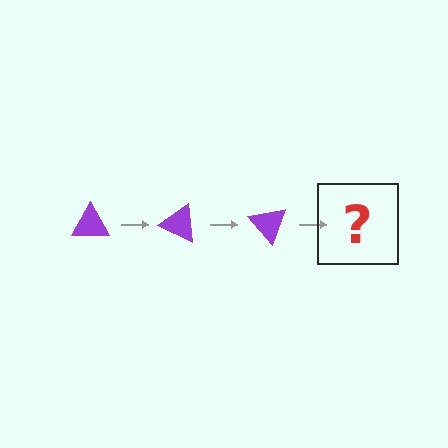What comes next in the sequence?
The next element should be a purple triangle rotated 75 degrees.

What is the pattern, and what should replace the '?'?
The pattern is that the triangle rotates 25 degrees each step. The '?' should be a purple triangle rotated 75 degrees.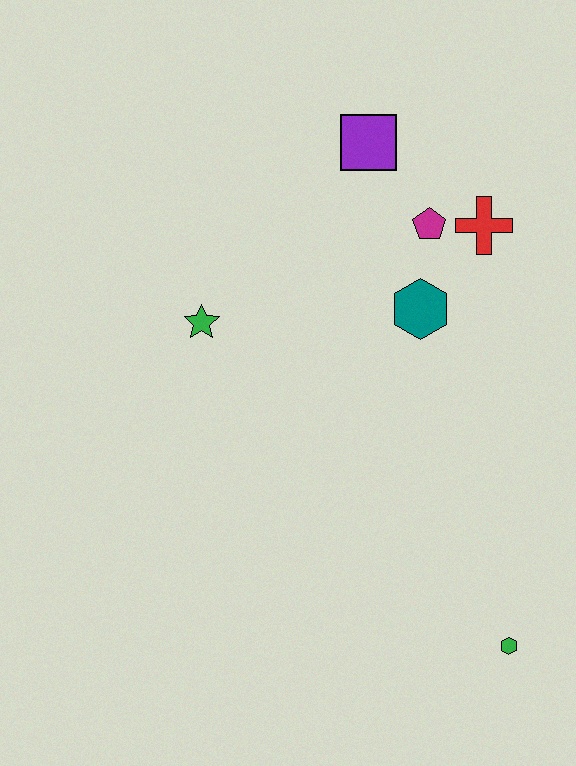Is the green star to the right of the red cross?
No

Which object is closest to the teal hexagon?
The magenta pentagon is closest to the teal hexagon.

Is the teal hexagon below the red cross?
Yes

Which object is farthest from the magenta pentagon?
The green hexagon is farthest from the magenta pentagon.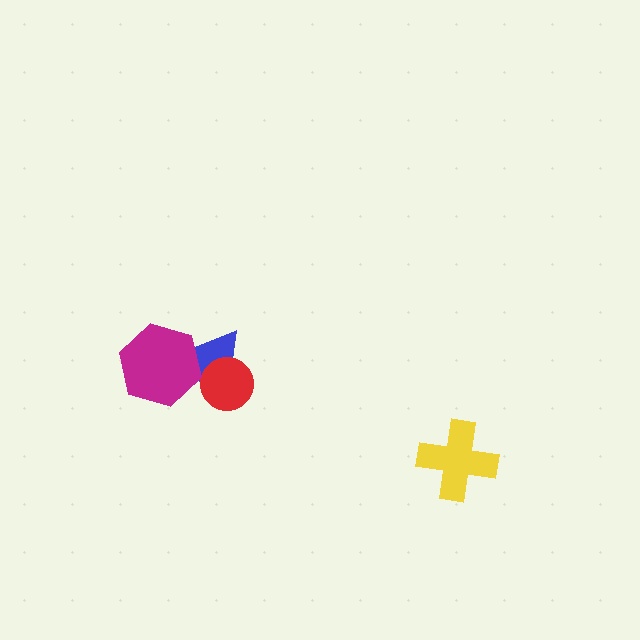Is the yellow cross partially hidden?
No, no other shape covers it.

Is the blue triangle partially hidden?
Yes, it is partially covered by another shape.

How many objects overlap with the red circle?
1 object overlaps with the red circle.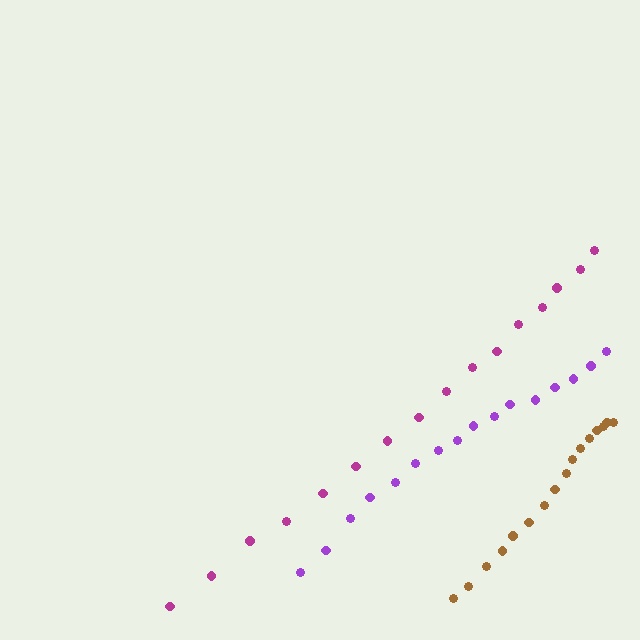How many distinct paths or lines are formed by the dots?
There are 3 distinct paths.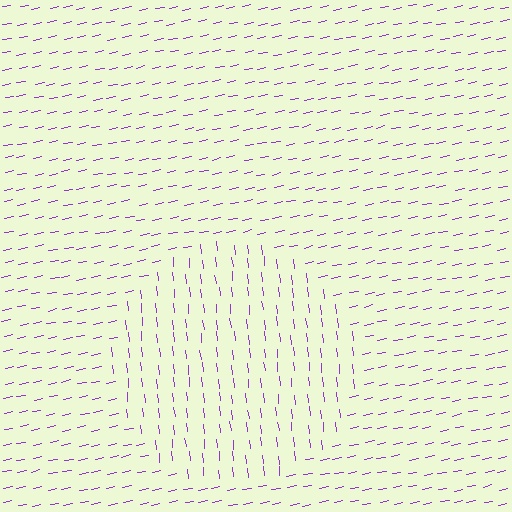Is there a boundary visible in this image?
Yes, there is a texture boundary formed by a change in line orientation.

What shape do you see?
I see a circle.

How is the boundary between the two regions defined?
The boundary is defined purely by a change in line orientation (approximately 84 degrees difference). All lines are the same color and thickness.